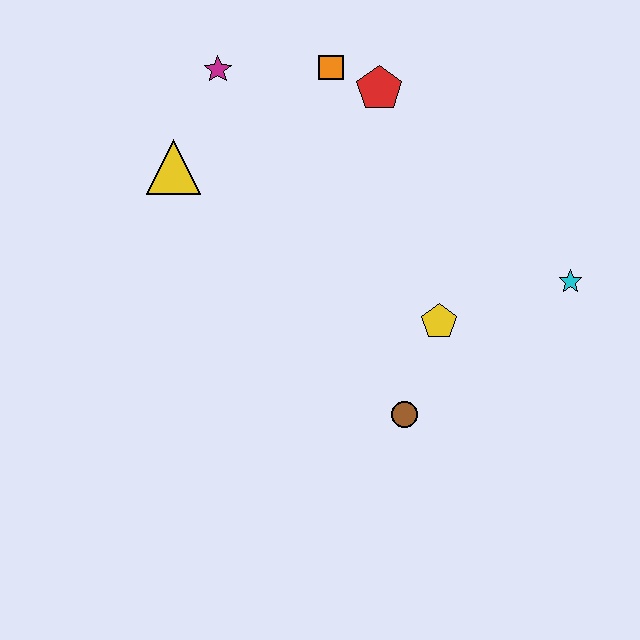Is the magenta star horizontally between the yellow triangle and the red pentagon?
Yes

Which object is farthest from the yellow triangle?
The cyan star is farthest from the yellow triangle.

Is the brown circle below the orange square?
Yes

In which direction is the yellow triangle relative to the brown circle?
The yellow triangle is above the brown circle.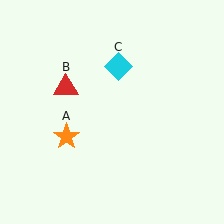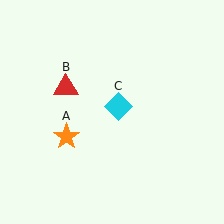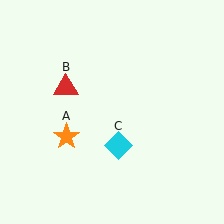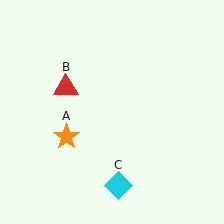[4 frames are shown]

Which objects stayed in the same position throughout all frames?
Orange star (object A) and red triangle (object B) remained stationary.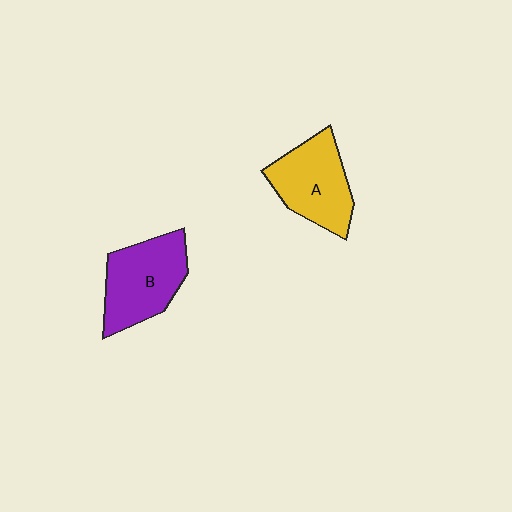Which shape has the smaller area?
Shape A (yellow).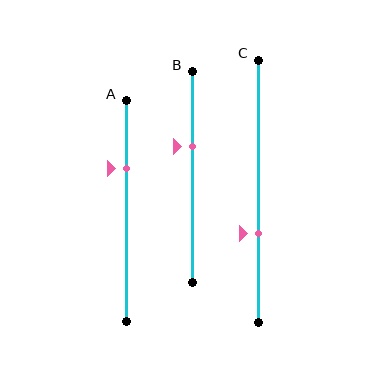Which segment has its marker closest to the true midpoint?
Segment B has its marker closest to the true midpoint.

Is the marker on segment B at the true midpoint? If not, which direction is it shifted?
No, the marker on segment B is shifted upward by about 15% of the segment length.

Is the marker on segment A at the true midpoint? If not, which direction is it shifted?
No, the marker on segment A is shifted upward by about 19% of the segment length.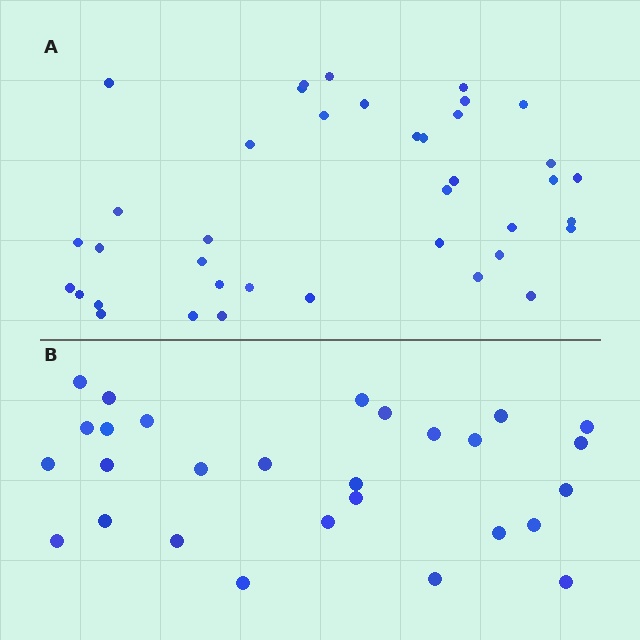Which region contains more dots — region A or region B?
Region A (the top region) has more dots.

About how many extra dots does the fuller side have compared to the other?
Region A has roughly 12 or so more dots than region B.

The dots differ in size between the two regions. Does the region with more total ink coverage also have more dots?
No. Region B has more total ink coverage because its dots are larger, but region A actually contains more individual dots. Total area can be misleading — the number of items is what matters here.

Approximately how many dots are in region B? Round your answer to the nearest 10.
About 30 dots. (The exact count is 28, which rounds to 30.)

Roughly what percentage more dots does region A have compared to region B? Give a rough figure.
About 40% more.